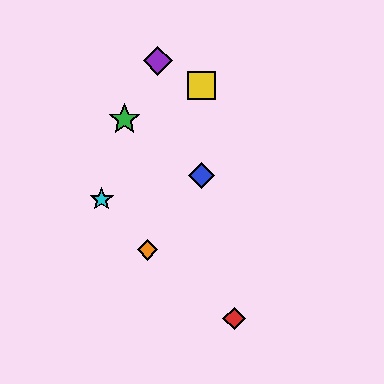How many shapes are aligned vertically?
2 shapes (the blue diamond, the yellow square) are aligned vertically.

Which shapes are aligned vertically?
The blue diamond, the yellow square are aligned vertically.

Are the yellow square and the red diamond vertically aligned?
No, the yellow square is at x≈202 and the red diamond is at x≈234.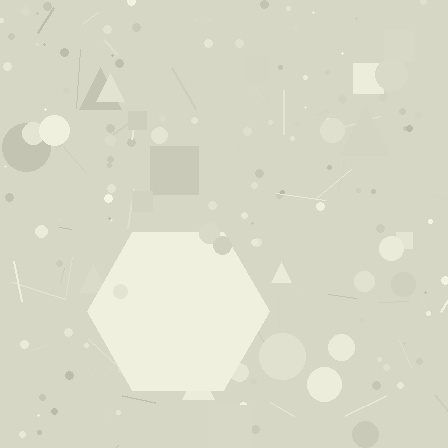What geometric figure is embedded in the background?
A hexagon is embedded in the background.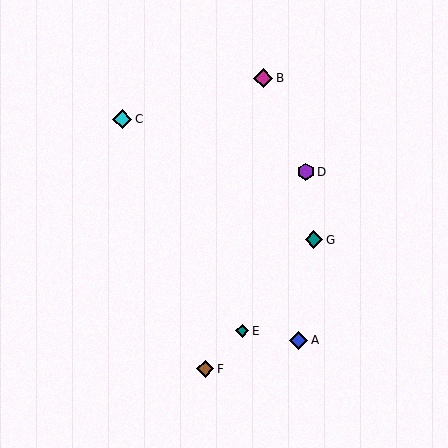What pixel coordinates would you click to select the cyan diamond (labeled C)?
Click at (122, 119) to select the cyan diamond C.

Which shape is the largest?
The cyan diamond (labeled C) is the largest.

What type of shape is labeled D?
Shape D is a purple hexagon.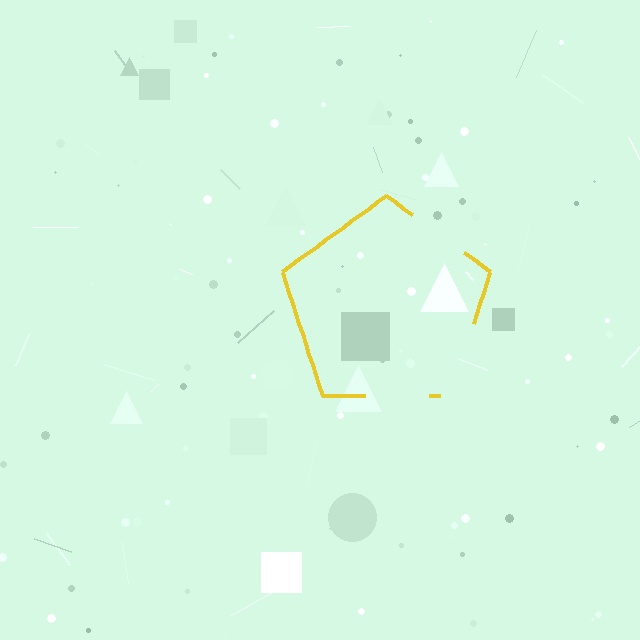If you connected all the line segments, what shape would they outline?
They would outline a pentagon.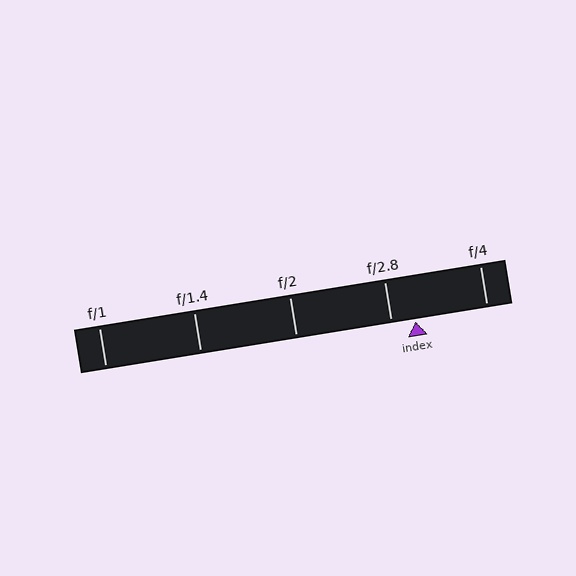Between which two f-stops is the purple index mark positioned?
The index mark is between f/2.8 and f/4.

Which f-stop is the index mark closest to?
The index mark is closest to f/2.8.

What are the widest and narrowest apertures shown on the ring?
The widest aperture shown is f/1 and the narrowest is f/4.